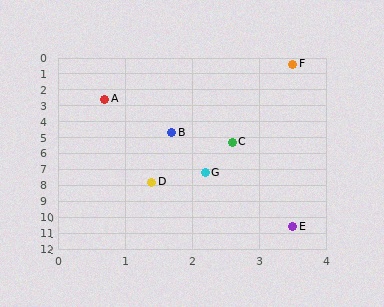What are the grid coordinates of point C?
Point C is at approximately (2.6, 5.3).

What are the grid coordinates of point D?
Point D is at approximately (1.4, 7.8).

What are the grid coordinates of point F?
Point F is at approximately (3.5, 0.4).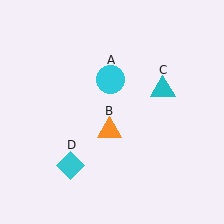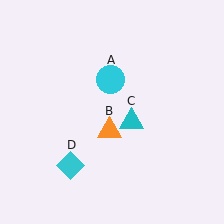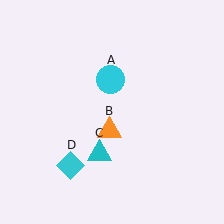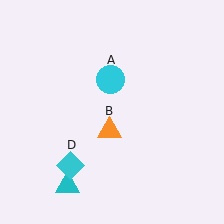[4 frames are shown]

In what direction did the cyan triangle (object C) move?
The cyan triangle (object C) moved down and to the left.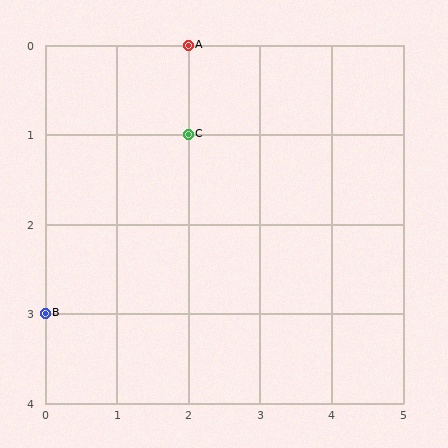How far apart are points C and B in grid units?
Points C and B are 2 columns and 2 rows apart (about 2.8 grid units diagonally).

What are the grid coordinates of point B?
Point B is at grid coordinates (0, 3).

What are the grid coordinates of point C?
Point C is at grid coordinates (2, 1).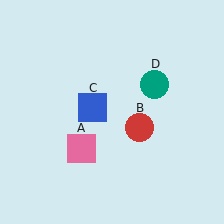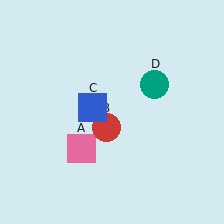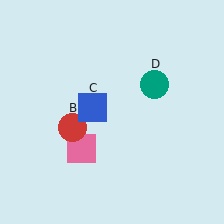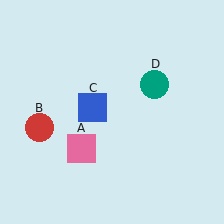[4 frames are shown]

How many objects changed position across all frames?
1 object changed position: red circle (object B).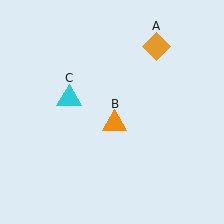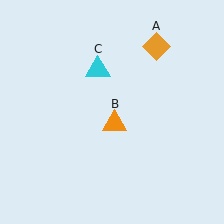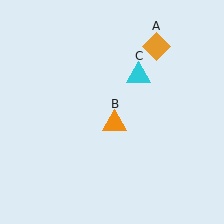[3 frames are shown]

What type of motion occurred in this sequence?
The cyan triangle (object C) rotated clockwise around the center of the scene.